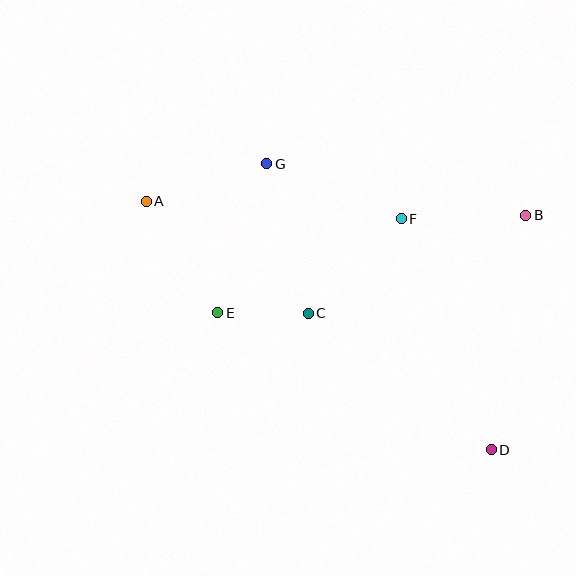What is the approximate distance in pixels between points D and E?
The distance between D and E is approximately 306 pixels.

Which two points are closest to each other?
Points C and E are closest to each other.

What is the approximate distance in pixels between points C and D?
The distance between C and D is approximately 228 pixels.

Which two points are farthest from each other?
Points A and D are farthest from each other.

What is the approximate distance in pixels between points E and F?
The distance between E and F is approximately 206 pixels.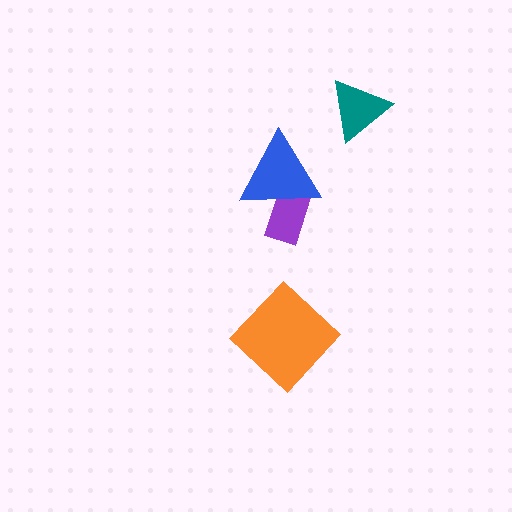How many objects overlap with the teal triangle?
0 objects overlap with the teal triangle.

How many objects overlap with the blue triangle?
1 object overlaps with the blue triangle.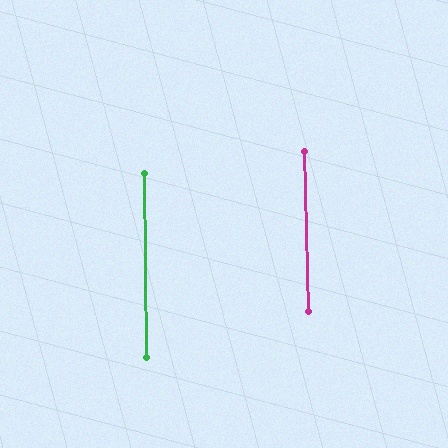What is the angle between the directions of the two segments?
Approximately 1 degree.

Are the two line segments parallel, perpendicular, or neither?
Parallel — their directions differ by only 0.7°.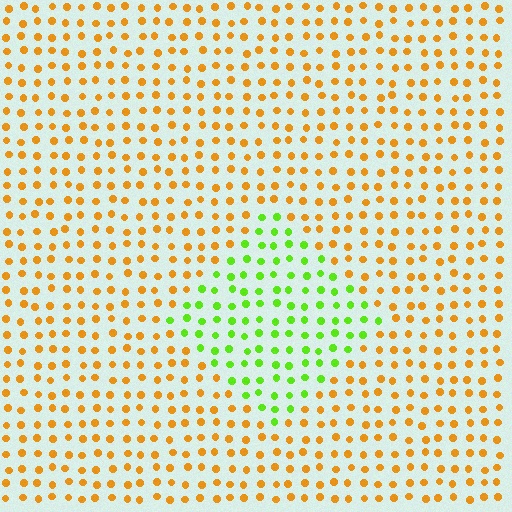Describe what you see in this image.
The image is filled with small orange elements in a uniform arrangement. A diamond-shaped region is visible where the elements are tinted to a slightly different hue, forming a subtle color boundary.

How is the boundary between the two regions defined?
The boundary is defined purely by a slight shift in hue (about 65 degrees). Spacing, size, and orientation are identical on both sides.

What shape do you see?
I see a diamond.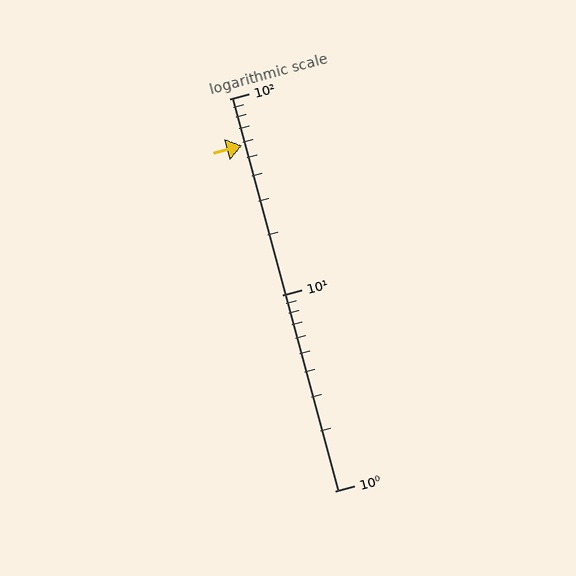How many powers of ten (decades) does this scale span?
The scale spans 2 decades, from 1 to 100.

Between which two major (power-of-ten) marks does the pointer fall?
The pointer is between 10 and 100.